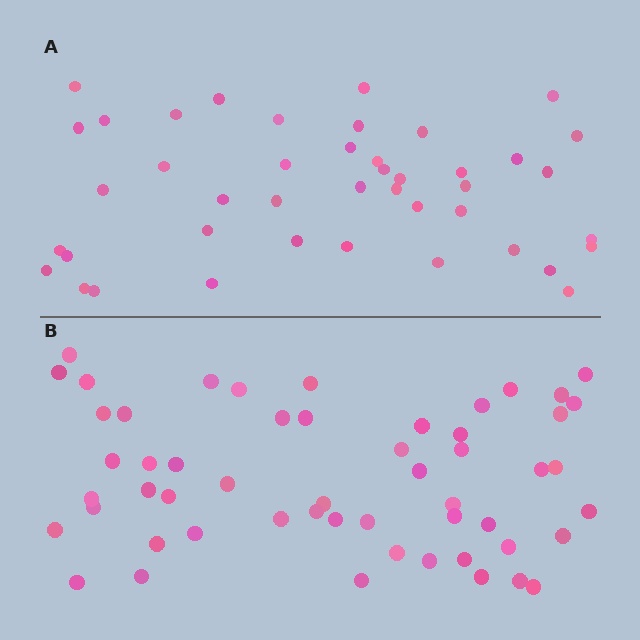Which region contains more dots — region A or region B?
Region B (the bottom region) has more dots.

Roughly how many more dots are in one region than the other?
Region B has roughly 12 or so more dots than region A.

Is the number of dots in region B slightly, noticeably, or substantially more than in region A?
Region B has noticeably more, but not dramatically so. The ratio is roughly 1.3 to 1.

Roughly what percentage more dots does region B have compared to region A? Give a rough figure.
About 25% more.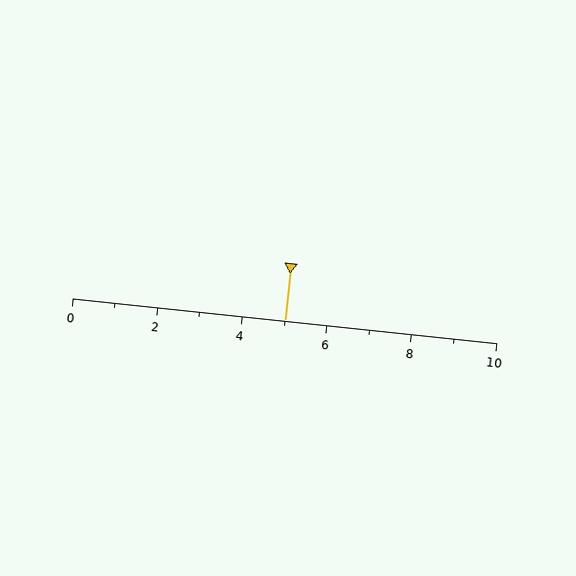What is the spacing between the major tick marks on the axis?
The major ticks are spaced 2 apart.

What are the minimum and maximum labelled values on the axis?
The axis runs from 0 to 10.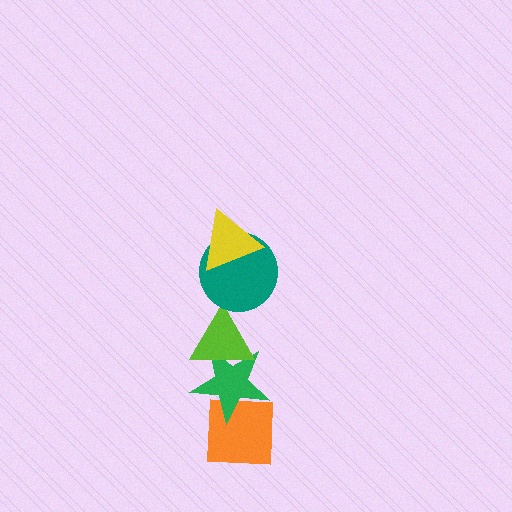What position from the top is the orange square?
The orange square is 5th from the top.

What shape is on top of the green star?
The lime triangle is on top of the green star.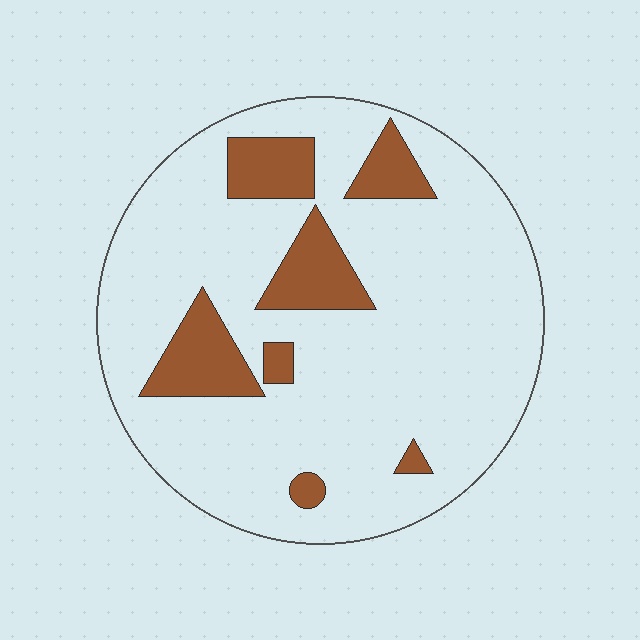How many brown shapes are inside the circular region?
7.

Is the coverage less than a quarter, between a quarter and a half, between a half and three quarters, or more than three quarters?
Less than a quarter.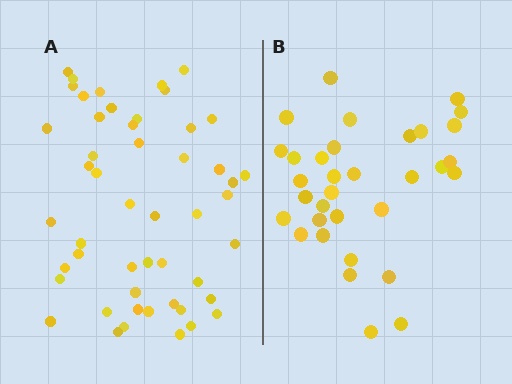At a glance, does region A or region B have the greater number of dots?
Region A (the left region) has more dots.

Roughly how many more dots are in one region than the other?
Region A has approximately 15 more dots than region B.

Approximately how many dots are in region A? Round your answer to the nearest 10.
About 50 dots.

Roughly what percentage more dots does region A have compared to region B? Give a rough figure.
About 50% more.